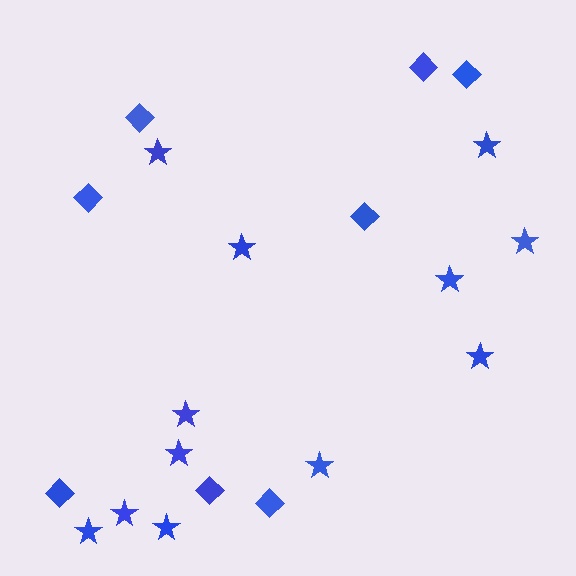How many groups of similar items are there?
There are 2 groups: one group of stars (12) and one group of diamonds (8).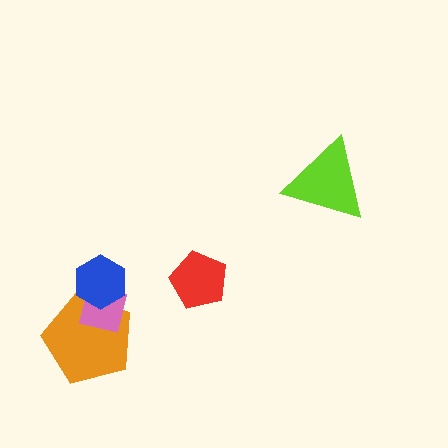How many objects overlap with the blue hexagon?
2 objects overlap with the blue hexagon.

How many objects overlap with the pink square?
2 objects overlap with the pink square.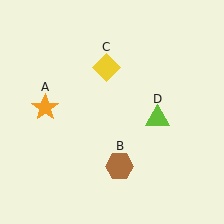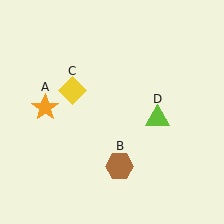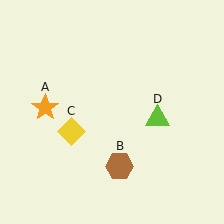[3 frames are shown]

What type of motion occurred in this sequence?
The yellow diamond (object C) rotated counterclockwise around the center of the scene.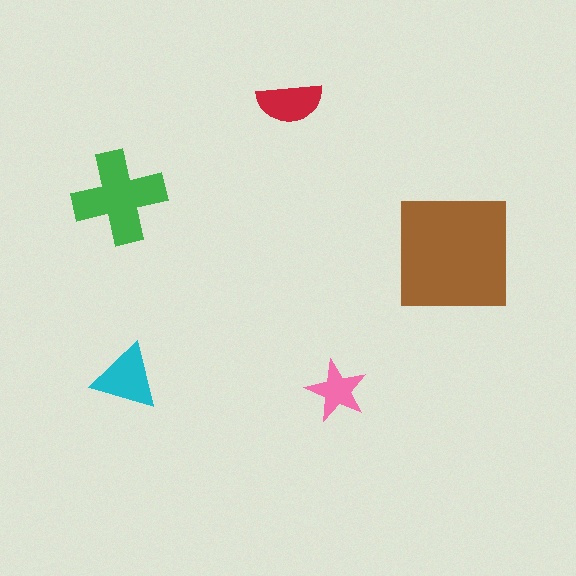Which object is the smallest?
The pink star.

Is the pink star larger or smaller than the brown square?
Smaller.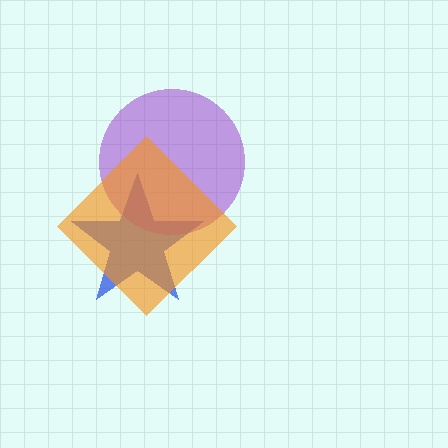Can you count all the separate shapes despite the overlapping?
Yes, there are 3 separate shapes.